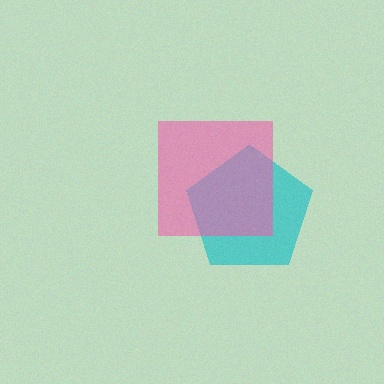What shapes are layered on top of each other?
The layered shapes are: a cyan pentagon, a pink square.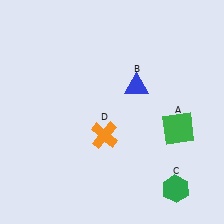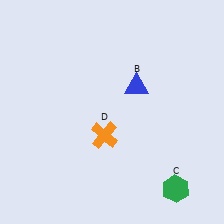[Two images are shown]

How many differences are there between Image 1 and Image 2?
There is 1 difference between the two images.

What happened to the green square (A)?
The green square (A) was removed in Image 2. It was in the bottom-right area of Image 1.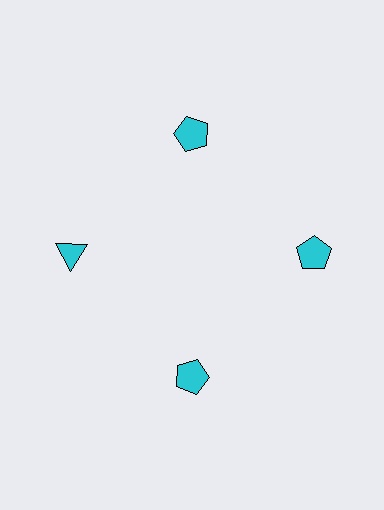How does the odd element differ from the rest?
It has a different shape: triangle instead of pentagon.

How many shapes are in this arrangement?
There are 4 shapes arranged in a ring pattern.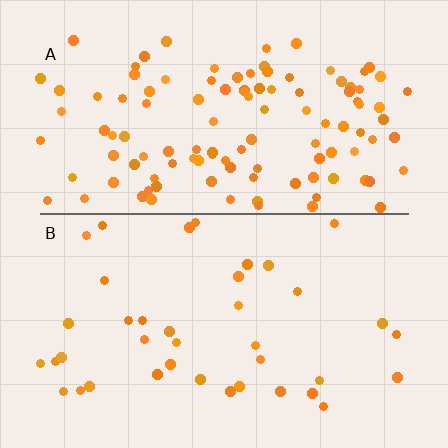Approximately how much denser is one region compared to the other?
Approximately 2.9× — region A over region B.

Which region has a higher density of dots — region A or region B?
A (the top).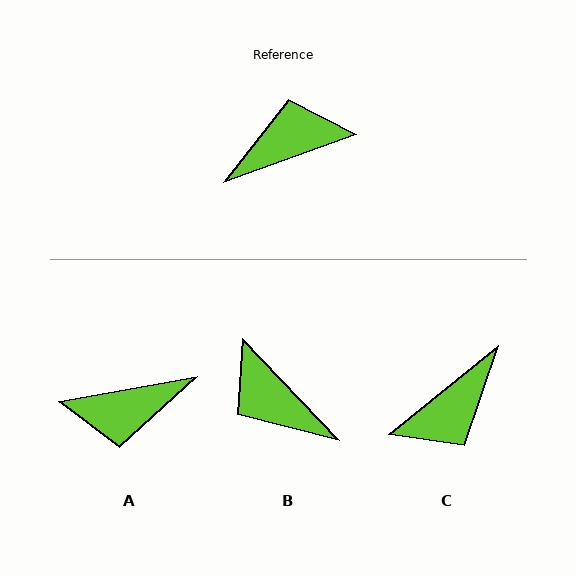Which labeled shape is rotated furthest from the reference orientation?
A, about 170 degrees away.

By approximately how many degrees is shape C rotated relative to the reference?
Approximately 161 degrees clockwise.